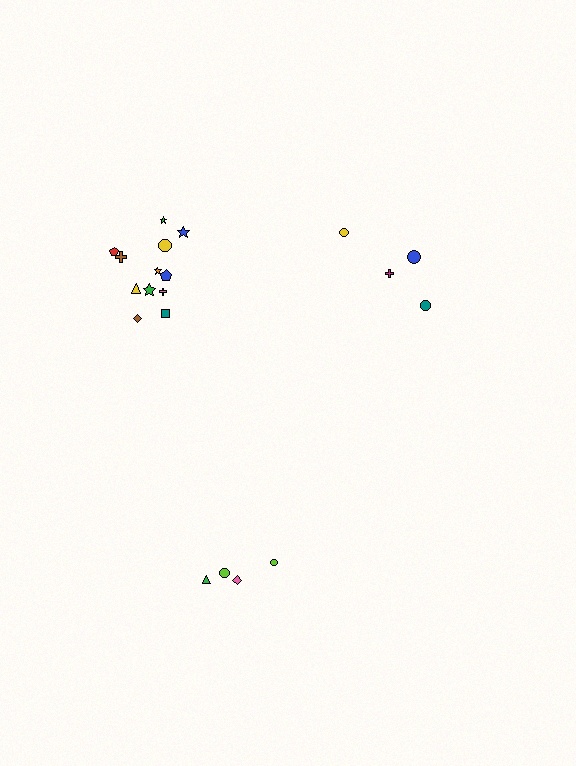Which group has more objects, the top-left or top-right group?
The top-left group.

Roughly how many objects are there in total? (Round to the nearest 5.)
Roughly 20 objects in total.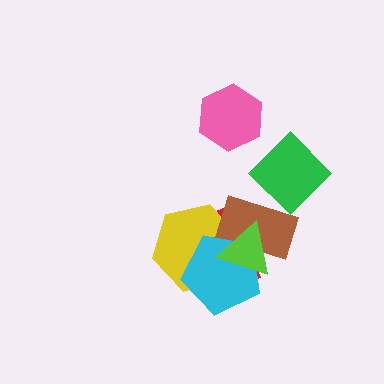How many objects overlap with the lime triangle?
4 objects overlap with the lime triangle.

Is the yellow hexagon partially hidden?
Yes, it is partially covered by another shape.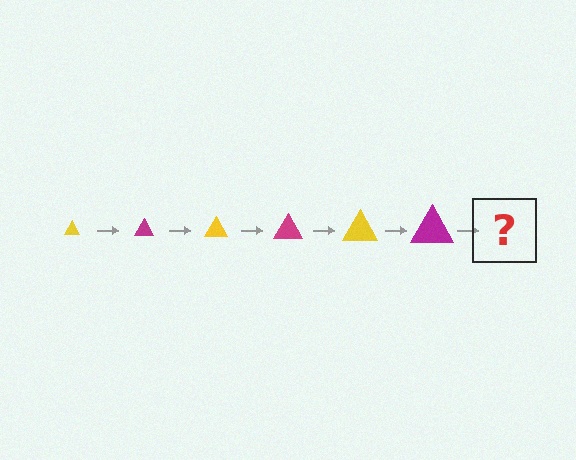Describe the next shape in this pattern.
It should be a yellow triangle, larger than the previous one.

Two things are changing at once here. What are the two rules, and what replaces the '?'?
The two rules are that the triangle grows larger each step and the color cycles through yellow and magenta. The '?' should be a yellow triangle, larger than the previous one.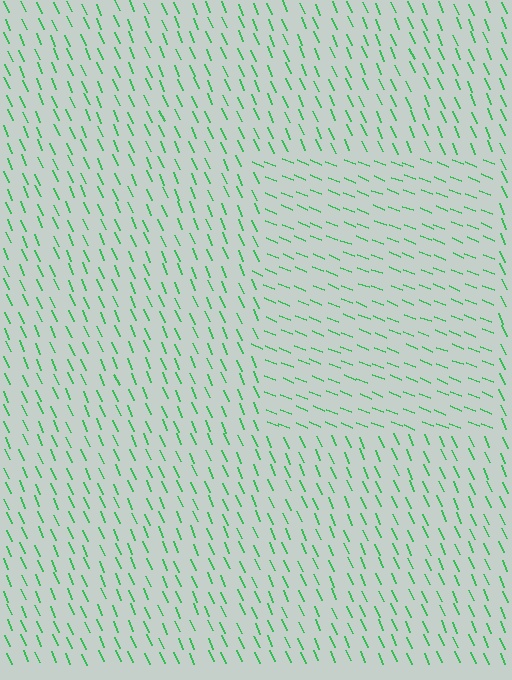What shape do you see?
I see a rectangle.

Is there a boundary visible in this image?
Yes, there is a texture boundary formed by a change in line orientation.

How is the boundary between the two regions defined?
The boundary is defined purely by a change in line orientation (approximately 45 degrees difference). All lines are the same color and thickness.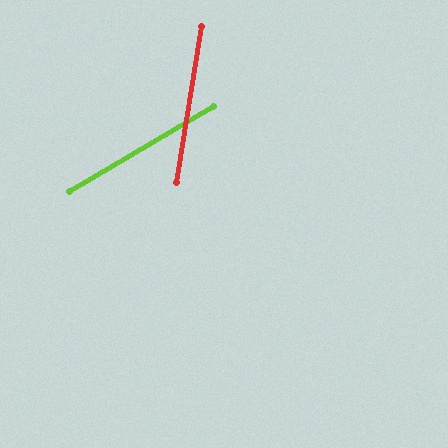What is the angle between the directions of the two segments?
Approximately 50 degrees.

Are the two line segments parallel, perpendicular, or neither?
Neither parallel nor perpendicular — they differ by about 50°.